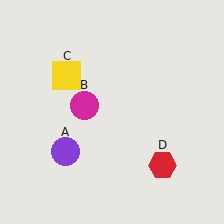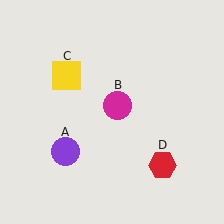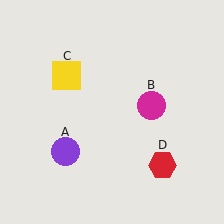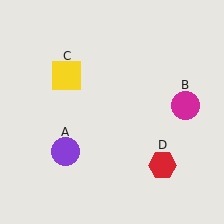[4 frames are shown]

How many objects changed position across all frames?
1 object changed position: magenta circle (object B).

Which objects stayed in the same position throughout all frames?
Purple circle (object A) and yellow square (object C) and red hexagon (object D) remained stationary.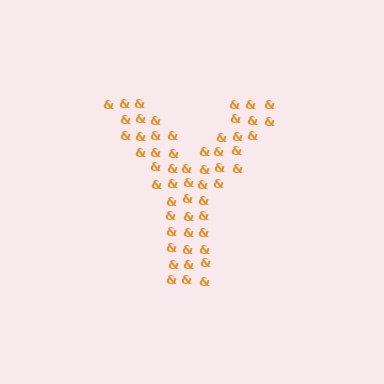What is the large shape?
The large shape is the letter Y.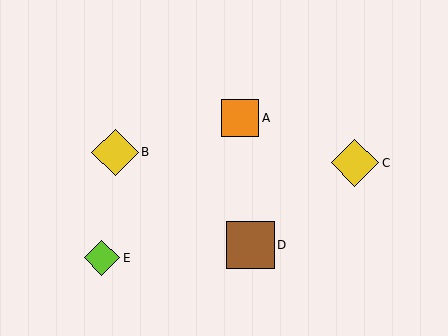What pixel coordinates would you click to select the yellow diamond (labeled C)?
Click at (355, 163) to select the yellow diamond C.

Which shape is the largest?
The yellow diamond (labeled C) is the largest.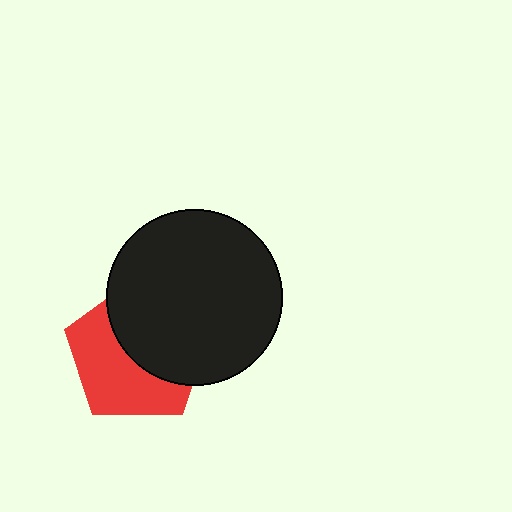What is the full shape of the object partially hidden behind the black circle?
The partially hidden object is a red pentagon.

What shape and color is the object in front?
The object in front is a black circle.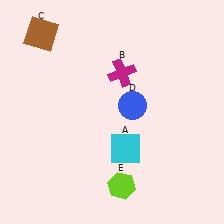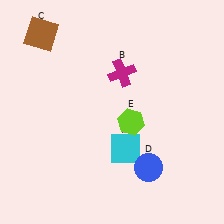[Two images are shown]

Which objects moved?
The objects that moved are: the blue circle (D), the lime hexagon (E).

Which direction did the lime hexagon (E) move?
The lime hexagon (E) moved up.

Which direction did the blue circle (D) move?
The blue circle (D) moved down.